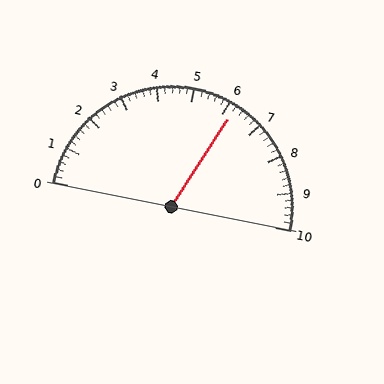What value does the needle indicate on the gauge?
The needle indicates approximately 6.2.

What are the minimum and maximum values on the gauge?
The gauge ranges from 0 to 10.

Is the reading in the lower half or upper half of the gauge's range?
The reading is in the upper half of the range (0 to 10).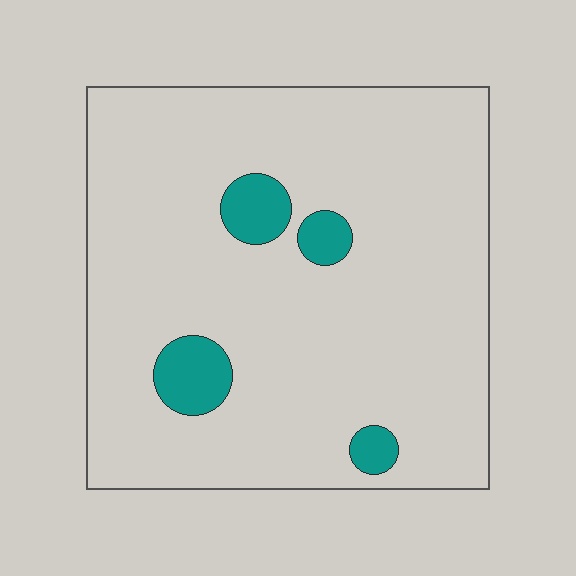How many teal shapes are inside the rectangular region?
4.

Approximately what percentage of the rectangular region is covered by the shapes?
Approximately 10%.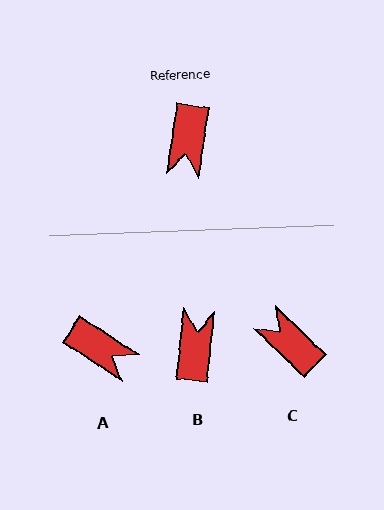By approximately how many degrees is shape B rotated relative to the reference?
Approximately 178 degrees clockwise.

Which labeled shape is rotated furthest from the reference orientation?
B, about 178 degrees away.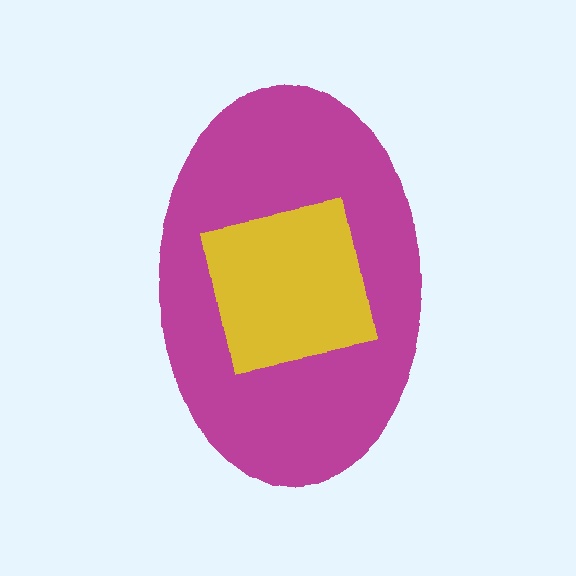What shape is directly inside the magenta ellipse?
The yellow square.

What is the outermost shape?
The magenta ellipse.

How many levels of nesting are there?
2.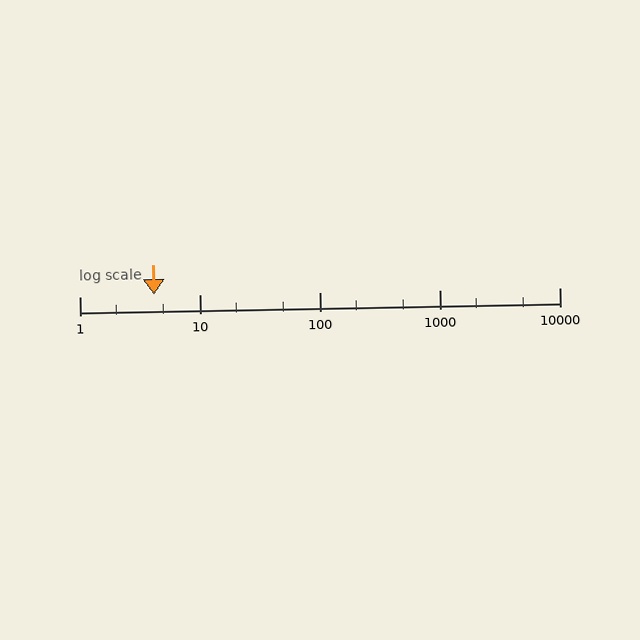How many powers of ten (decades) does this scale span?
The scale spans 4 decades, from 1 to 10000.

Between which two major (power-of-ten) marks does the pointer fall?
The pointer is between 1 and 10.